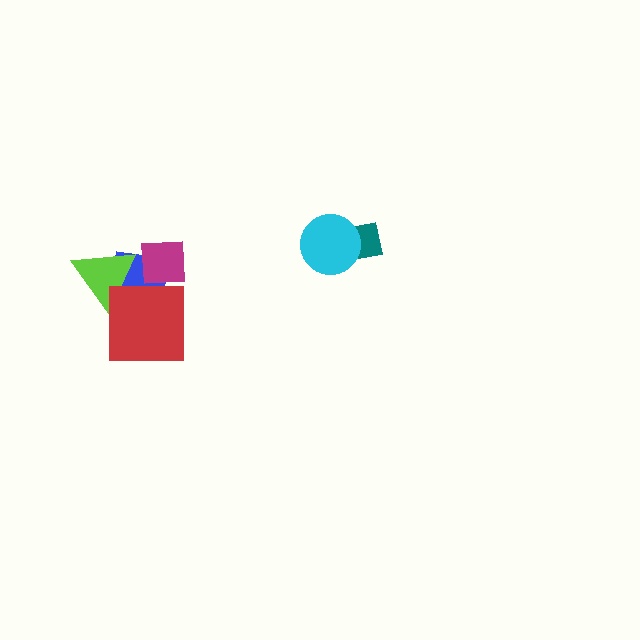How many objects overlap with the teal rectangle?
1 object overlaps with the teal rectangle.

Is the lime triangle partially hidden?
Yes, it is partially covered by another shape.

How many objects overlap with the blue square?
3 objects overlap with the blue square.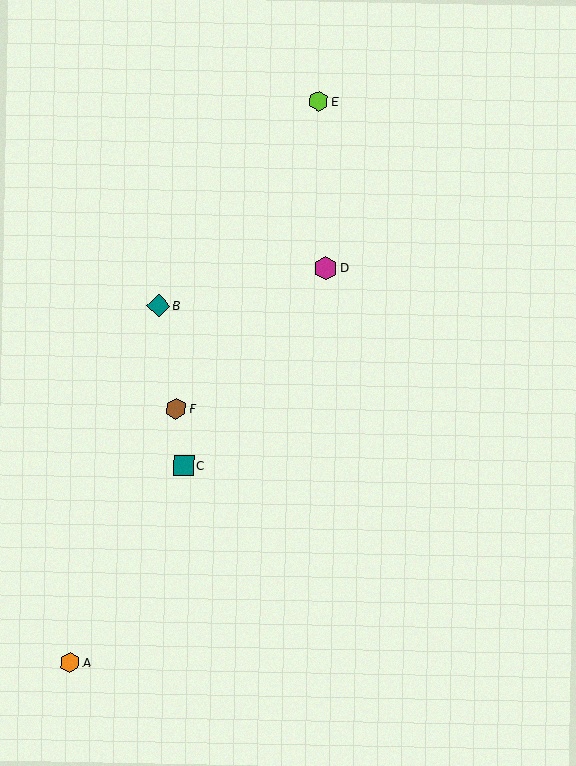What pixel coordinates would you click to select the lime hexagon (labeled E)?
Click at (319, 101) to select the lime hexagon E.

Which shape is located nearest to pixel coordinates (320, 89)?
The lime hexagon (labeled E) at (319, 101) is nearest to that location.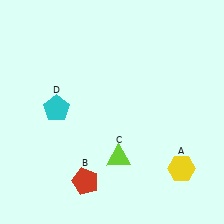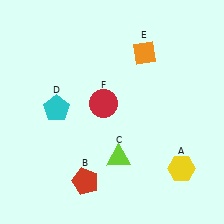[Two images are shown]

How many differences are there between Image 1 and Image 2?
There are 2 differences between the two images.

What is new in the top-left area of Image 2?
A red circle (F) was added in the top-left area of Image 2.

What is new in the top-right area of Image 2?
An orange diamond (E) was added in the top-right area of Image 2.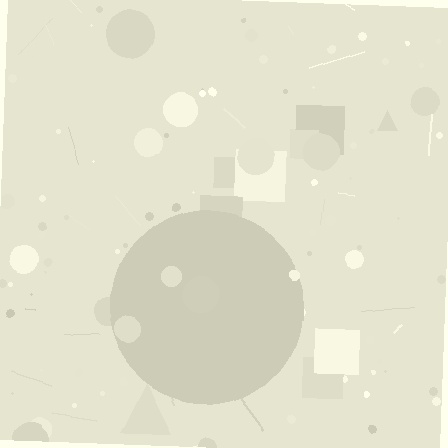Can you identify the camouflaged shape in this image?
The camouflaged shape is a circle.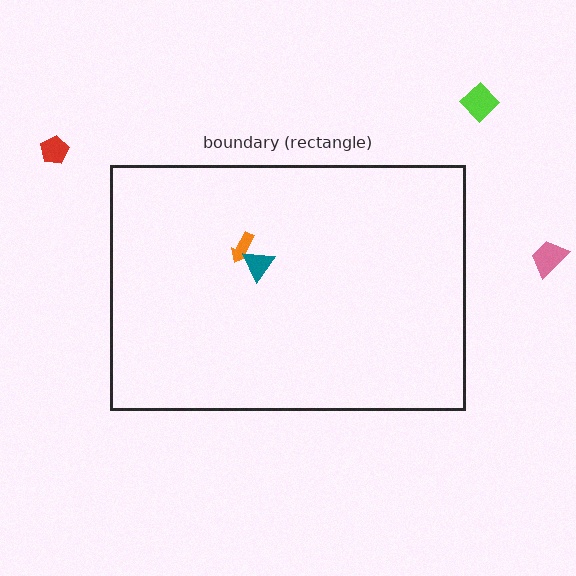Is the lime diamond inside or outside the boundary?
Outside.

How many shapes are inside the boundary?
2 inside, 3 outside.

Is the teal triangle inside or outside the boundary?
Inside.